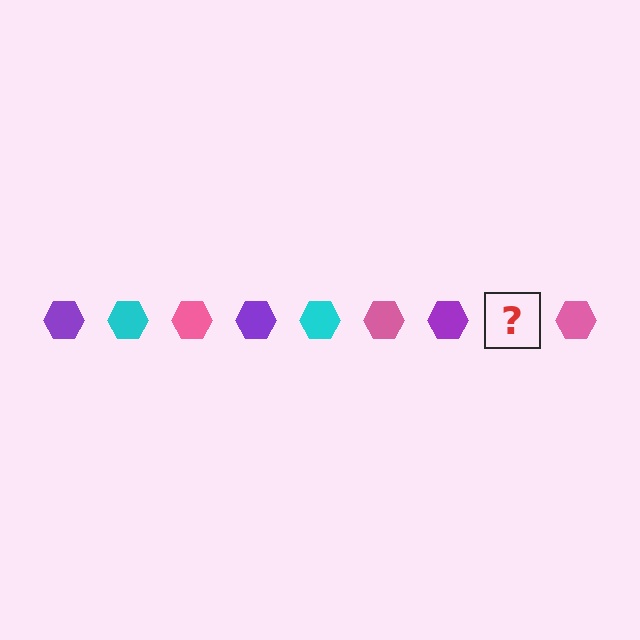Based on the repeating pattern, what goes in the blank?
The blank should be a cyan hexagon.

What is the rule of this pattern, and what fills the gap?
The rule is that the pattern cycles through purple, cyan, pink hexagons. The gap should be filled with a cyan hexagon.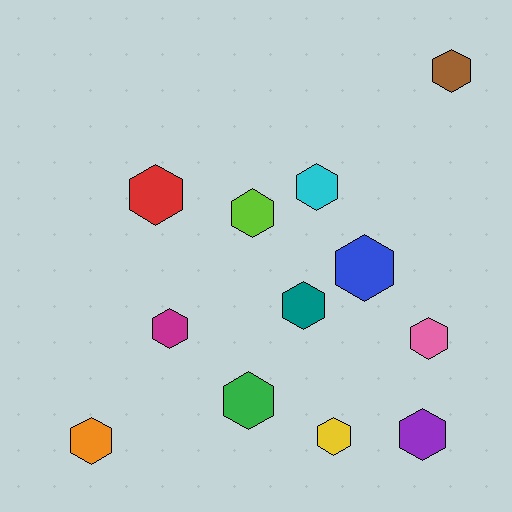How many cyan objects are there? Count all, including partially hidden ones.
There is 1 cyan object.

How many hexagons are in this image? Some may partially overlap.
There are 12 hexagons.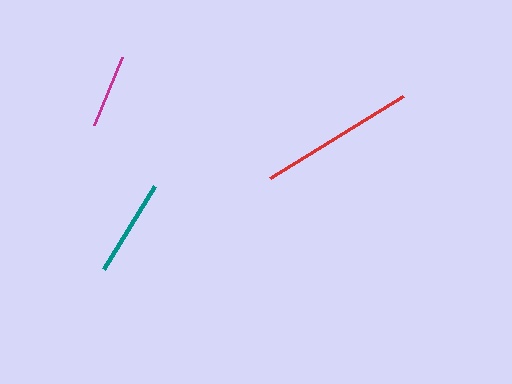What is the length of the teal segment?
The teal segment is approximately 97 pixels long.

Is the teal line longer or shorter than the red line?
The red line is longer than the teal line.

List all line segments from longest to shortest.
From longest to shortest: red, teal, magenta.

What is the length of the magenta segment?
The magenta segment is approximately 73 pixels long.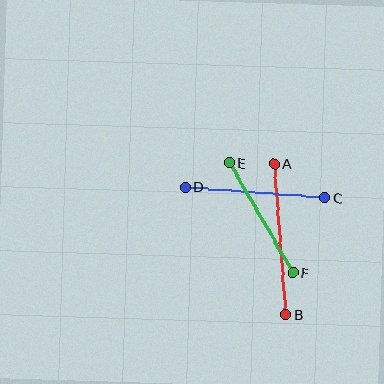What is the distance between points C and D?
The distance is approximately 140 pixels.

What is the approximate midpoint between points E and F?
The midpoint is at approximately (261, 218) pixels.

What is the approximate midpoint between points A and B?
The midpoint is at approximately (280, 239) pixels.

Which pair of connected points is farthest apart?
Points A and B are farthest apart.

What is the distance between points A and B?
The distance is approximately 151 pixels.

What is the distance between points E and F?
The distance is approximately 127 pixels.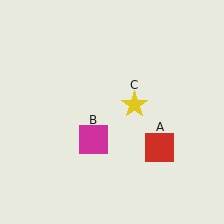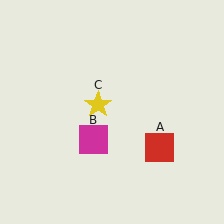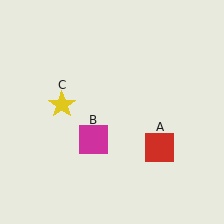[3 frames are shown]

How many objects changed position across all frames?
1 object changed position: yellow star (object C).